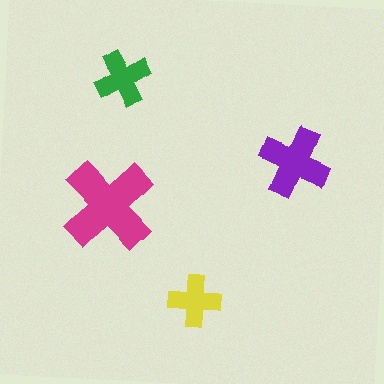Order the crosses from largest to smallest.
the magenta one, the purple one, the green one, the yellow one.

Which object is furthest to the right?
The purple cross is rightmost.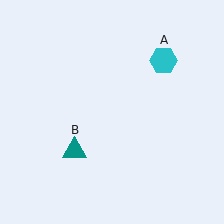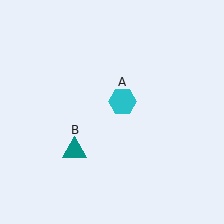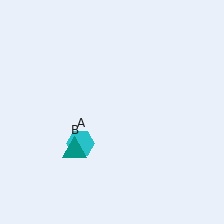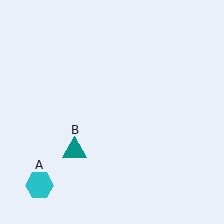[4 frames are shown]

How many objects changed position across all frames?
1 object changed position: cyan hexagon (object A).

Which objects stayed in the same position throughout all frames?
Teal triangle (object B) remained stationary.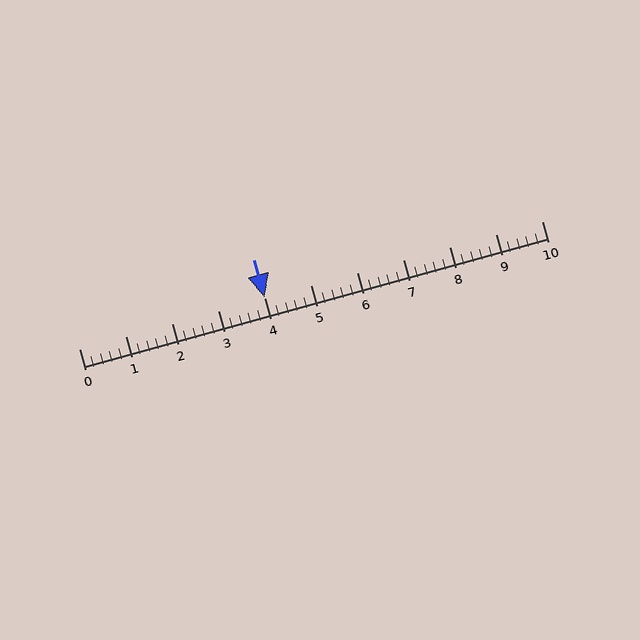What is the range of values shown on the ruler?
The ruler shows values from 0 to 10.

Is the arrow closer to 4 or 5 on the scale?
The arrow is closer to 4.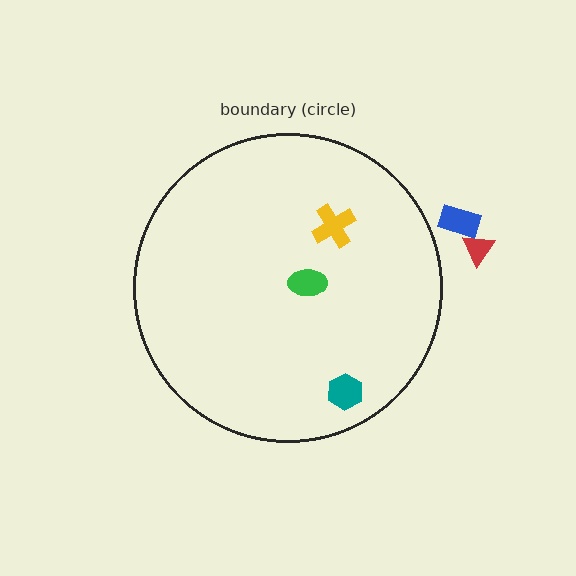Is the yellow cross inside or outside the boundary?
Inside.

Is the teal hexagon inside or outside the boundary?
Inside.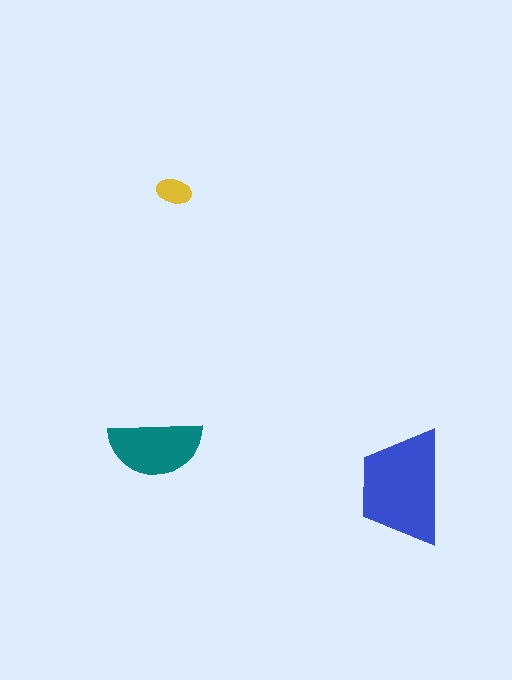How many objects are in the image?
There are 3 objects in the image.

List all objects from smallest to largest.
The yellow ellipse, the teal semicircle, the blue trapezoid.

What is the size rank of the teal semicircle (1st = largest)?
2nd.